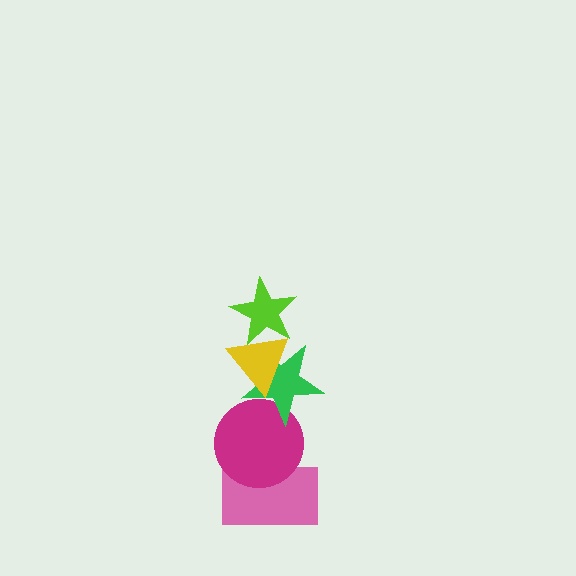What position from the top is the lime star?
The lime star is 1st from the top.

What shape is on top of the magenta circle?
The green star is on top of the magenta circle.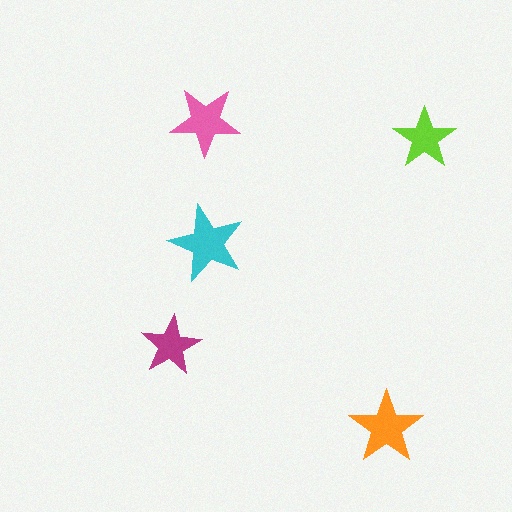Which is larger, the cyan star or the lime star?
The cyan one.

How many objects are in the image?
There are 5 objects in the image.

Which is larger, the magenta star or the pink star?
The pink one.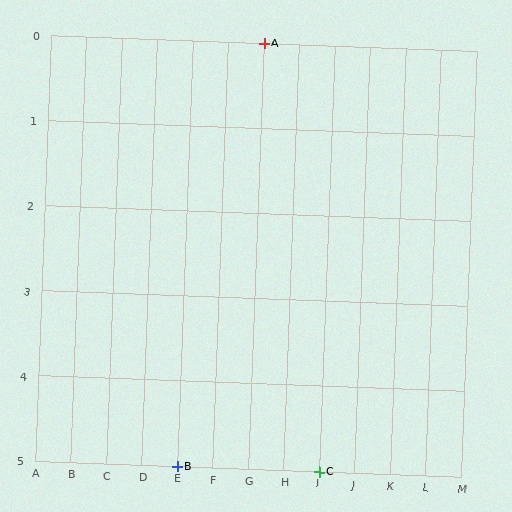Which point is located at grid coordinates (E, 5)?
Point B is at (E, 5).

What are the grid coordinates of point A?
Point A is at grid coordinates (G, 0).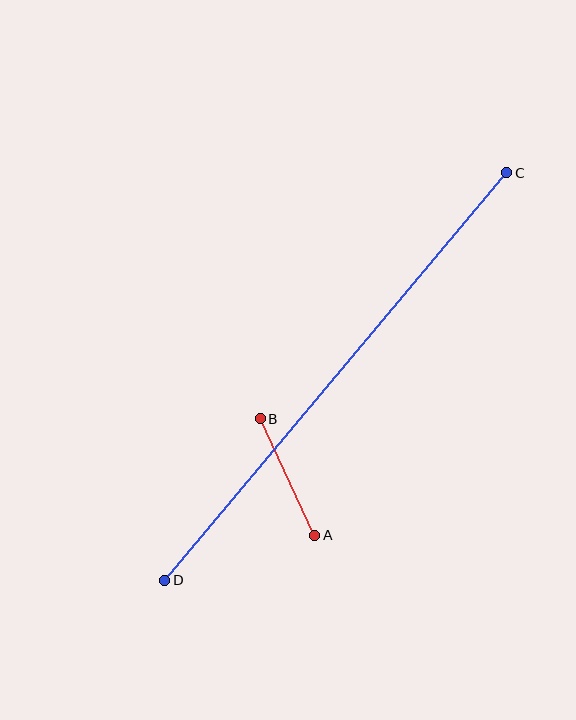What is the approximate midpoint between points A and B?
The midpoint is at approximately (288, 477) pixels.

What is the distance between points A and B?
The distance is approximately 129 pixels.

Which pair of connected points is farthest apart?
Points C and D are farthest apart.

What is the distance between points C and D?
The distance is approximately 532 pixels.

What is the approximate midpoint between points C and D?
The midpoint is at approximately (336, 377) pixels.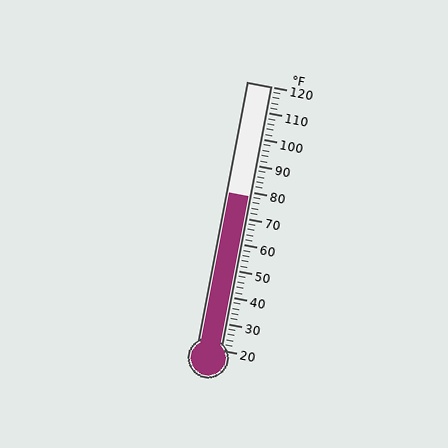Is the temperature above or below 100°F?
The temperature is below 100°F.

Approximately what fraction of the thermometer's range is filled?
The thermometer is filled to approximately 60% of its range.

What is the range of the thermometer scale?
The thermometer scale ranges from 20°F to 120°F.